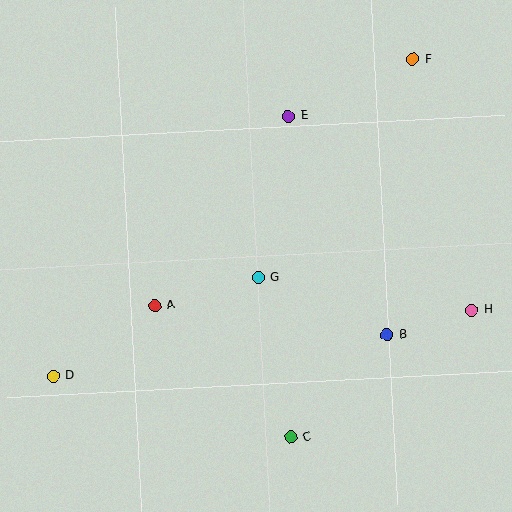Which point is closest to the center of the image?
Point G at (259, 278) is closest to the center.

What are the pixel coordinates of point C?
Point C is at (291, 437).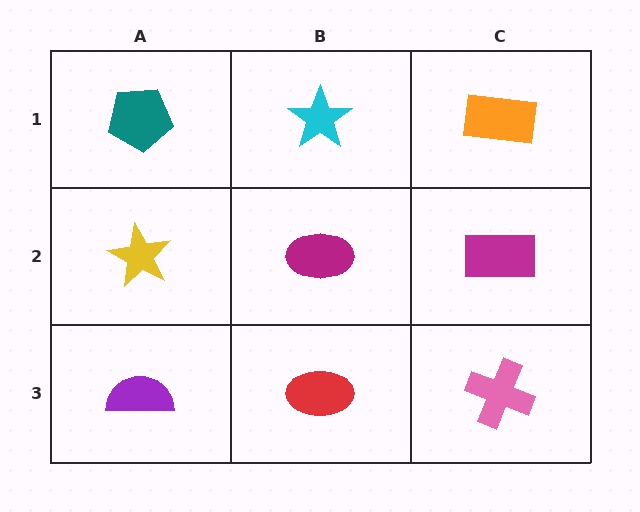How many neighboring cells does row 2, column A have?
3.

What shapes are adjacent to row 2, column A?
A teal pentagon (row 1, column A), a purple semicircle (row 3, column A), a magenta ellipse (row 2, column B).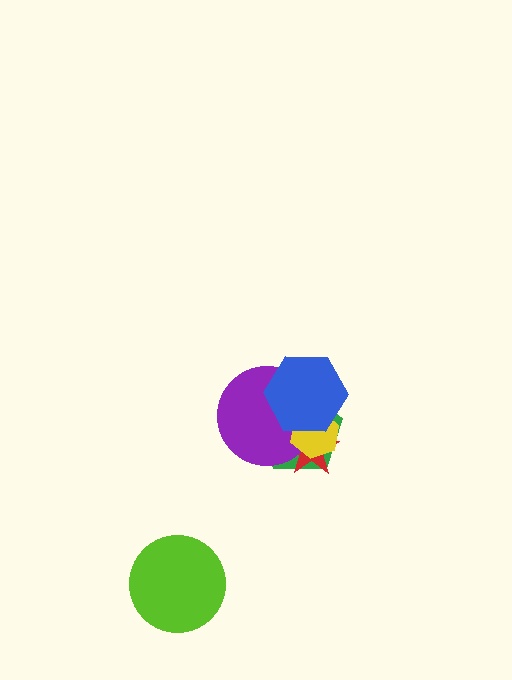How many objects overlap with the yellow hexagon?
4 objects overlap with the yellow hexagon.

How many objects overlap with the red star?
4 objects overlap with the red star.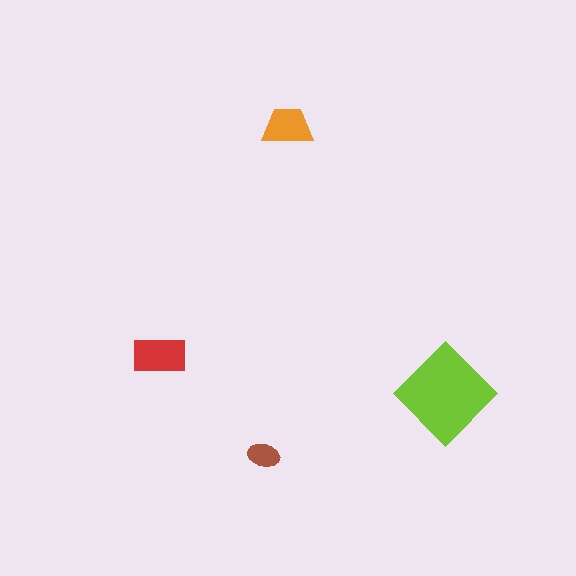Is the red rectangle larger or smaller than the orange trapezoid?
Larger.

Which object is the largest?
The lime diamond.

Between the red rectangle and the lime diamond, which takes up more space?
The lime diamond.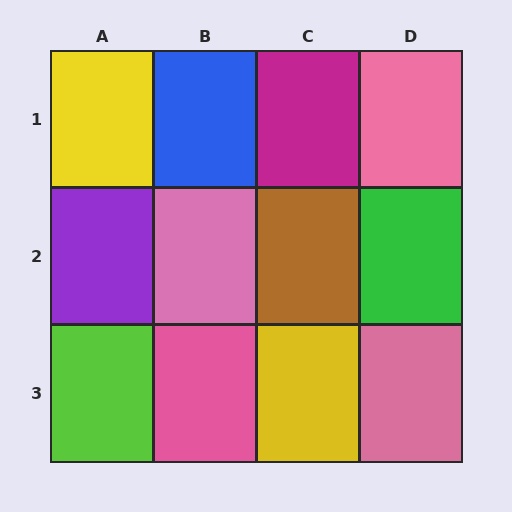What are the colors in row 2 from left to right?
Purple, pink, brown, green.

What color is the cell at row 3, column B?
Pink.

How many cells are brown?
1 cell is brown.